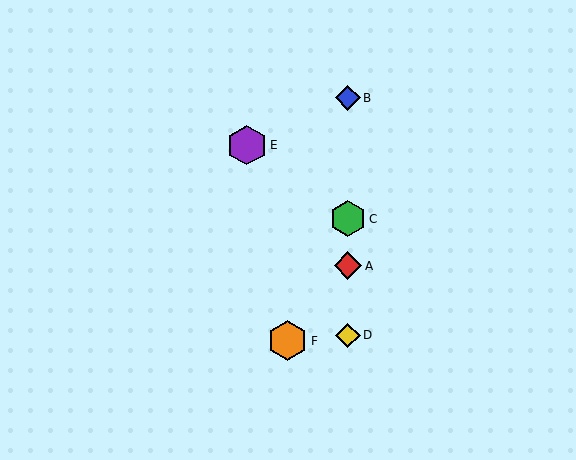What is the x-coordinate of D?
Object D is at x≈348.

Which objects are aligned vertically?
Objects A, B, C, D are aligned vertically.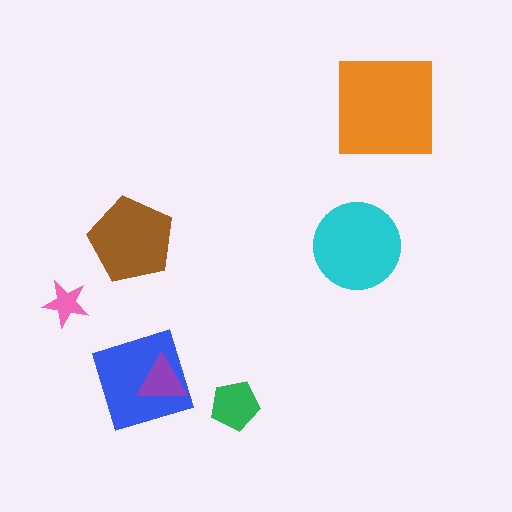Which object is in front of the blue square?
The purple triangle is in front of the blue square.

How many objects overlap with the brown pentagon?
0 objects overlap with the brown pentagon.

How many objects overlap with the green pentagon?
0 objects overlap with the green pentagon.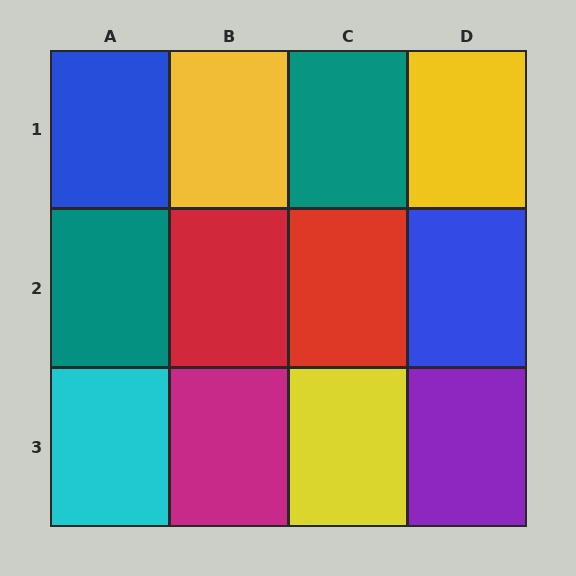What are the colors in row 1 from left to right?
Blue, yellow, teal, yellow.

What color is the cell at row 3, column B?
Magenta.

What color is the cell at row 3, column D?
Purple.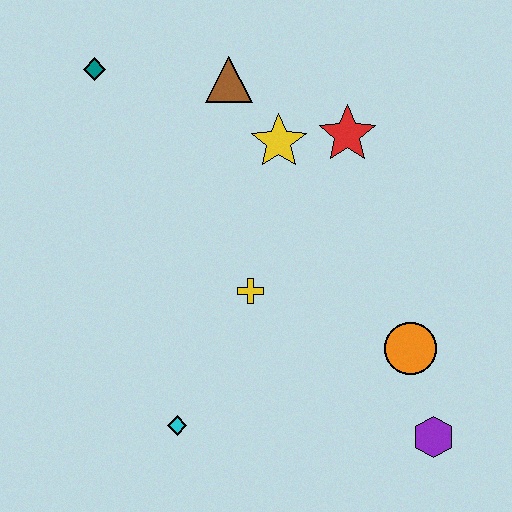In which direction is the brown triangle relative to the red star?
The brown triangle is to the left of the red star.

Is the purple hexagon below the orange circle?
Yes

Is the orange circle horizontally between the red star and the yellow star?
No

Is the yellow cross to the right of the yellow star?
No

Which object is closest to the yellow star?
The red star is closest to the yellow star.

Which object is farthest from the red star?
The cyan diamond is farthest from the red star.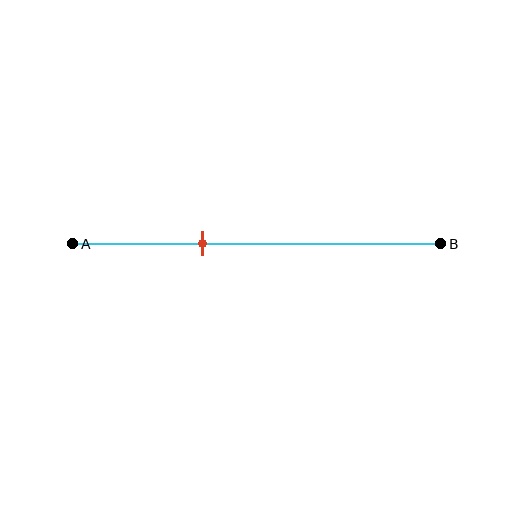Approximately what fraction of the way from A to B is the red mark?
The red mark is approximately 35% of the way from A to B.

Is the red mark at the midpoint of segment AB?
No, the mark is at about 35% from A, not at the 50% midpoint.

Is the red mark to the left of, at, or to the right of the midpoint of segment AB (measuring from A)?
The red mark is to the left of the midpoint of segment AB.